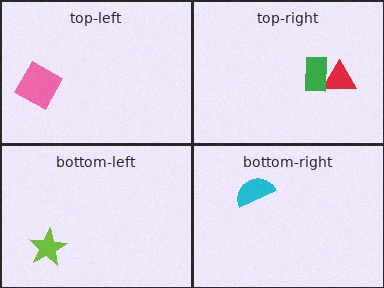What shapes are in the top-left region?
The pink diamond.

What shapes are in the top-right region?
The red triangle, the green rectangle.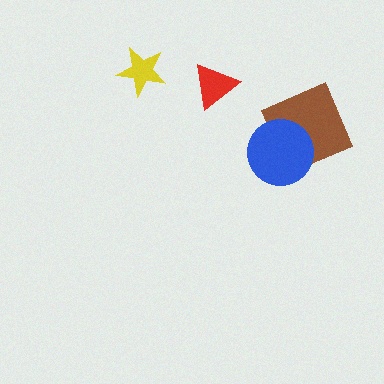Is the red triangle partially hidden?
No, no other shape covers it.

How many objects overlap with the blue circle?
1 object overlaps with the blue circle.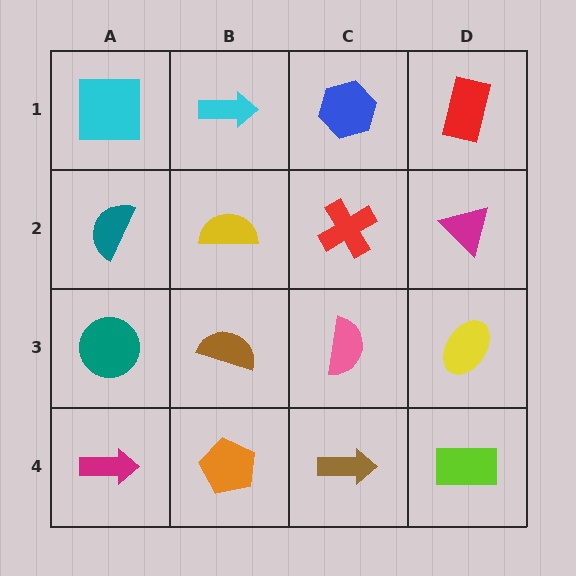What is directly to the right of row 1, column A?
A cyan arrow.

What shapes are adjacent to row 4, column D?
A yellow ellipse (row 3, column D), a brown arrow (row 4, column C).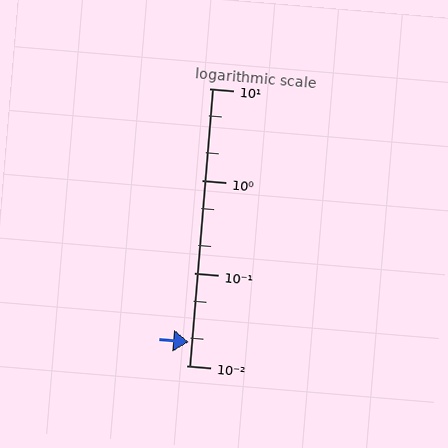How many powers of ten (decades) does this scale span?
The scale spans 3 decades, from 0.01 to 10.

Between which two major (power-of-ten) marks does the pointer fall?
The pointer is between 0.01 and 0.1.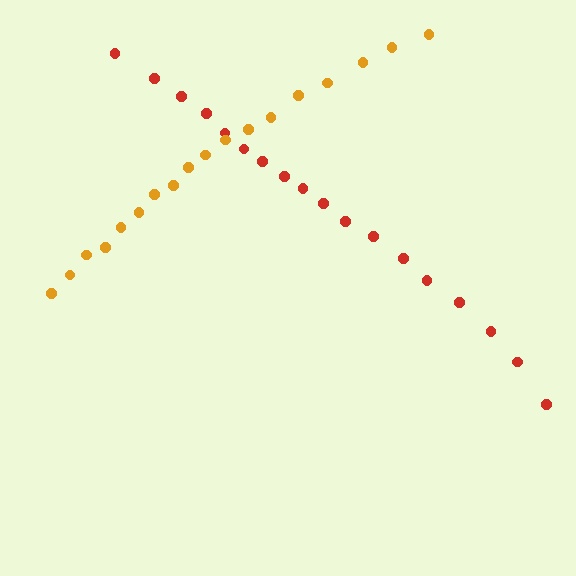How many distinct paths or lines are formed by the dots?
There are 2 distinct paths.